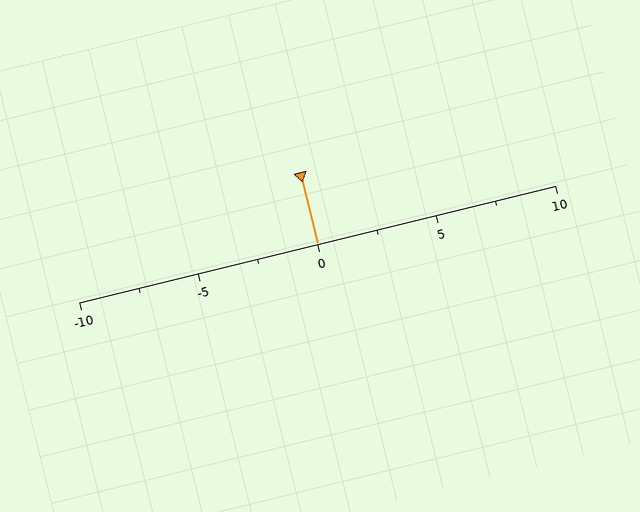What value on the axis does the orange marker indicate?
The marker indicates approximately 0.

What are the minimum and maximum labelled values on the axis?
The axis runs from -10 to 10.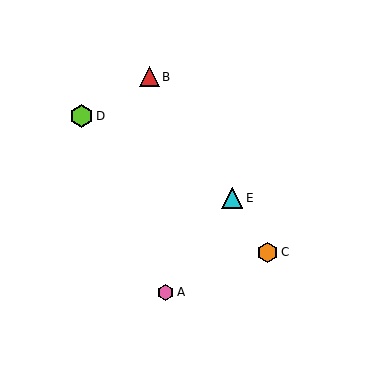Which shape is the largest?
The lime hexagon (labeled D) is the largest.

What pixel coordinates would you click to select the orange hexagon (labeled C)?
Click at (267, 252) to select the orange hexagon C.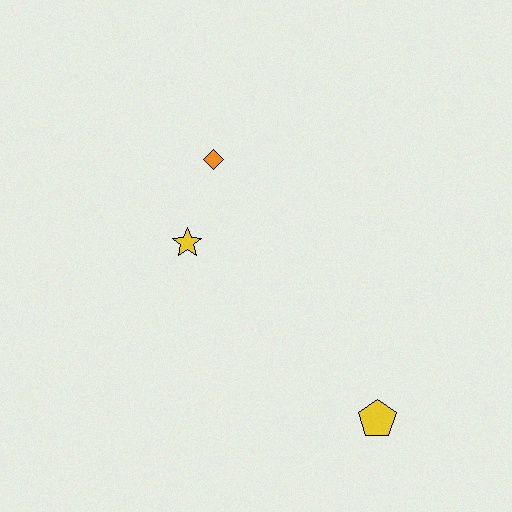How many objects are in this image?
There are 3 objects.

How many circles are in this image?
There are no circles.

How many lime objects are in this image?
There are no lime objects.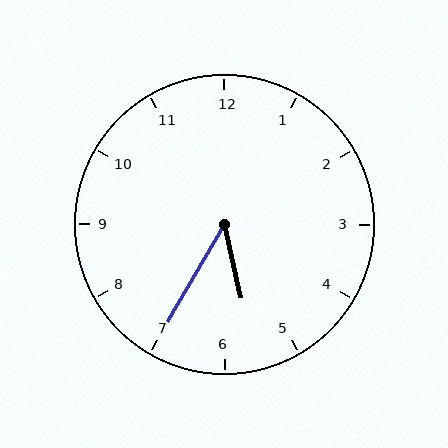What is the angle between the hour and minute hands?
Approximately 42 degrees.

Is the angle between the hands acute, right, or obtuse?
It is acute.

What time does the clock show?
5:35.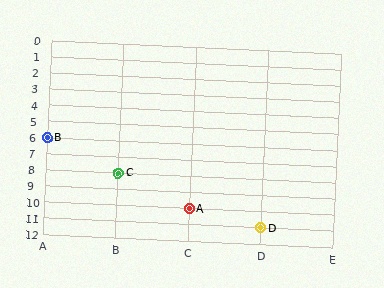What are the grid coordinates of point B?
Point B is at grid coordinates (A, 6).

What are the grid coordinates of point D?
Point D is at grid coordinates (D, 11).